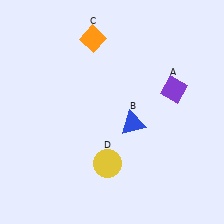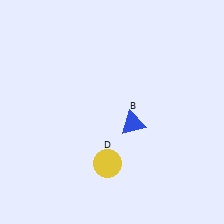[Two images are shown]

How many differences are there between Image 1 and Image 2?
There are 2 differences between the two images.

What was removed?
The purple diamond (A), the orange diamond (C) were removed in Image 2.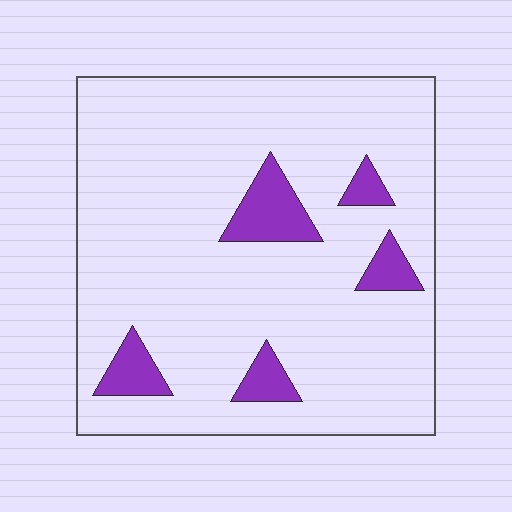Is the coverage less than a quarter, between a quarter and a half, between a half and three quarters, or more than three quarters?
Less than a quarter.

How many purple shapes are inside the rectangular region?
5.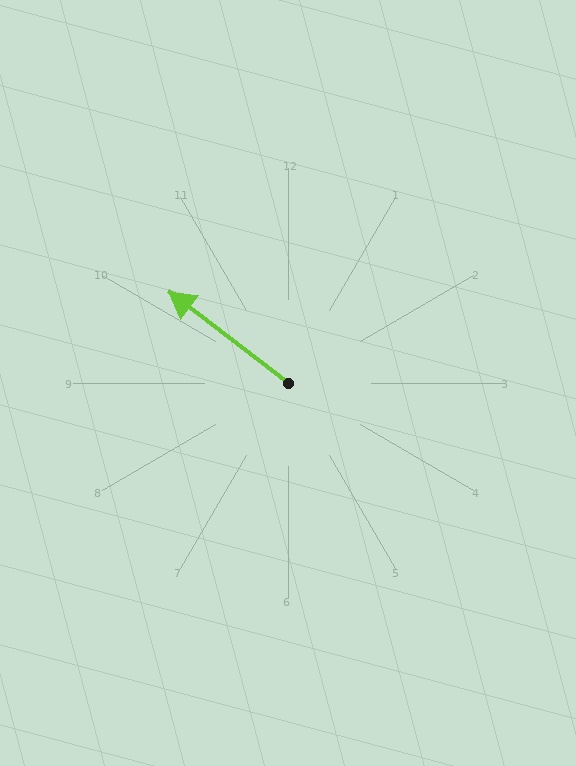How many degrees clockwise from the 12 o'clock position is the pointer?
Approximately 307 degrees.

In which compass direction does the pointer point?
Northwest.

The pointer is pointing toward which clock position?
Roughly 10 o'clock.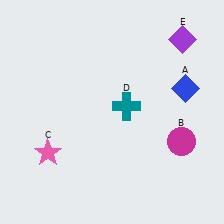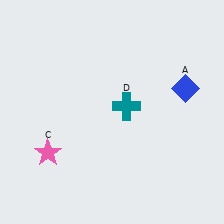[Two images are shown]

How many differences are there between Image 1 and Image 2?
There are 2 differences between the two images.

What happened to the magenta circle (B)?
The magenta circle (B) was removed in Image 2. It was in the bottom-right area of Image 1.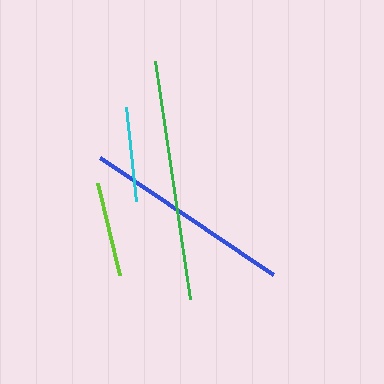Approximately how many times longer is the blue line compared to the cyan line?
The blue line is approximately 2.2 times the length of the cyan line.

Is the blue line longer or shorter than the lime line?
The blue line is longer than the lime line.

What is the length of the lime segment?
The lime segment is approximately 95 pixels long.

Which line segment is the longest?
The green line is the longest at approximately 241 pixels.